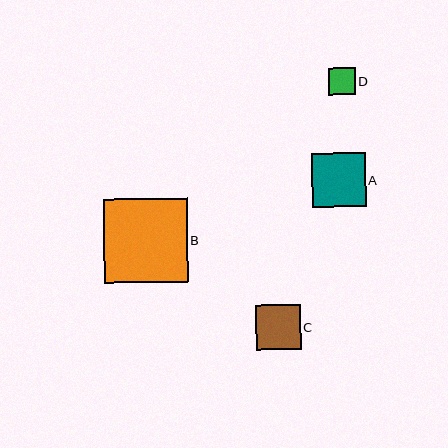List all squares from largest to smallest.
From largest to smallest: B, A, C, D.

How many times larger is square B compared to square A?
Square B is approximately 1.6 times the size of square A.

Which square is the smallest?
Square D is the smallest with a size of approximately 27 pixels.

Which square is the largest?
Square B is the largest with a size of approximately 84 pixels.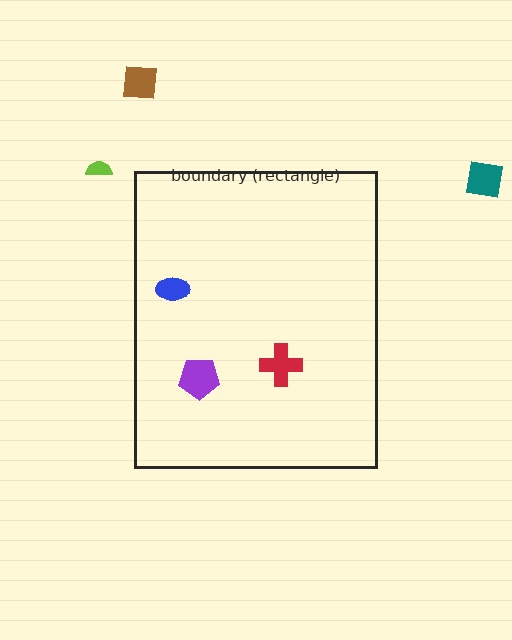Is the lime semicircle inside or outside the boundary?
Outside.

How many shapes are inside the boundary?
3 inside, 3 outside.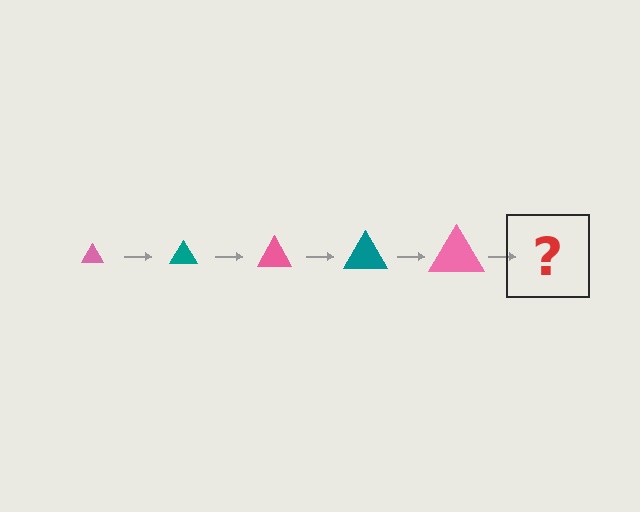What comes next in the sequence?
The next element should be a teal triangle, larger than the previous one.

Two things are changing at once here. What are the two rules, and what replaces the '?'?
The two rules are that the triangle grows larger each step and the color cycles through pink and teal. The '?' should be a teal triangle, larger than the previous one.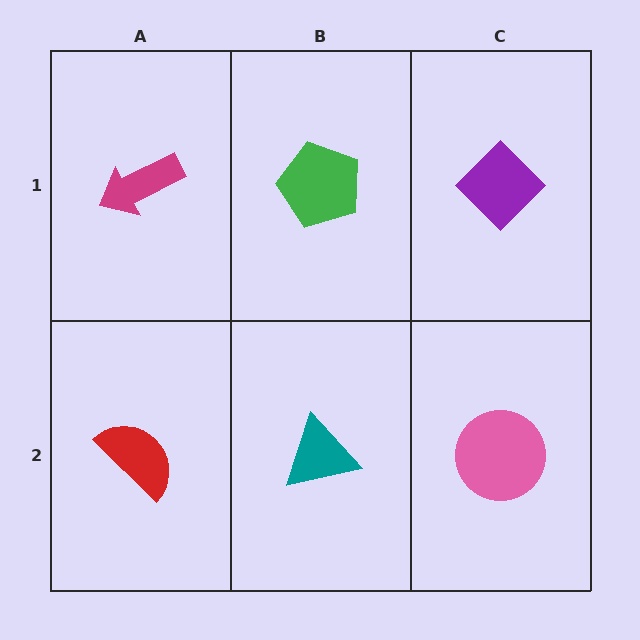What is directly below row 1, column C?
A pink circle.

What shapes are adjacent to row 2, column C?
A purple diamond (row 1, column C), a teal triangle (row 2, column B).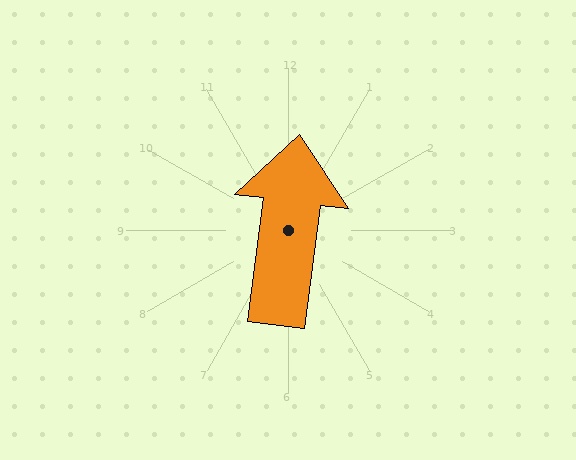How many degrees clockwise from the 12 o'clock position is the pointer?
Approximately 7 degrees.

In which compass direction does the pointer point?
North.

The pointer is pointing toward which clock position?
Roughly 12 o'clock.